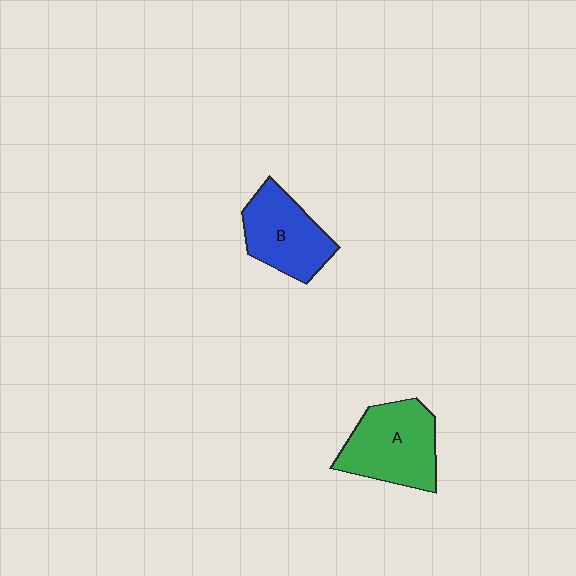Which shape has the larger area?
Shape A (green).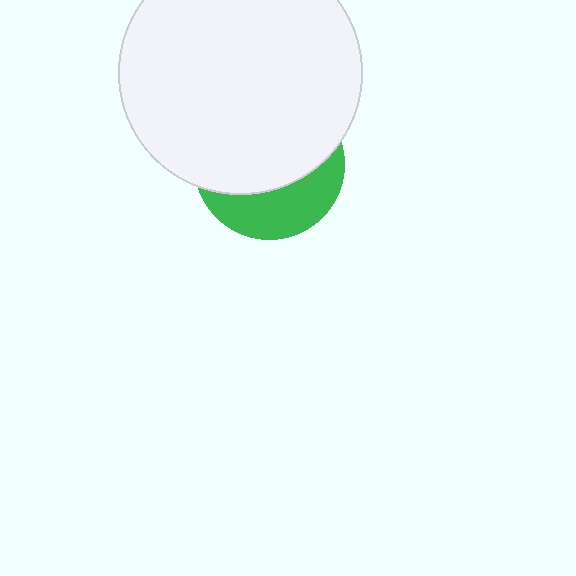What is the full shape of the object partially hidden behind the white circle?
The partially hidden object is a green circle.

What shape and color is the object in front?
The object in front is a white circle.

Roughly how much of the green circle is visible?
A small part of it is visible (roughly 35%).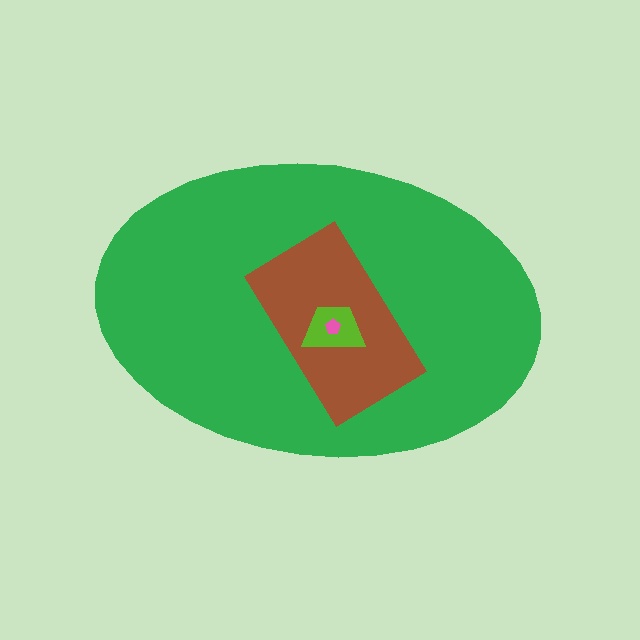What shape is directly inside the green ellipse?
The brown rectangle.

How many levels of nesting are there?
4.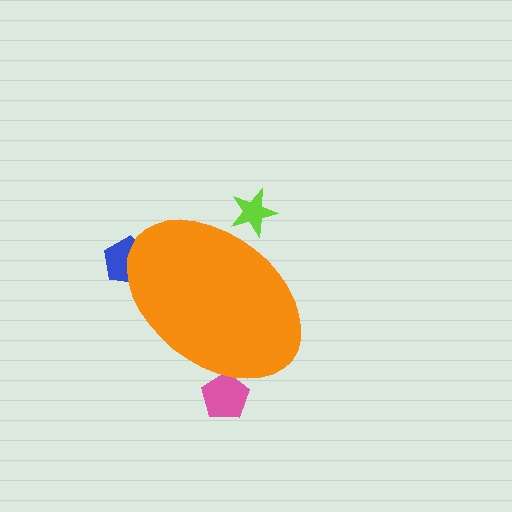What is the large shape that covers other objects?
An orange ellipse.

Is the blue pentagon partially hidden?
Yes, the blue pentagon is partially hidden behind the orange ellipse.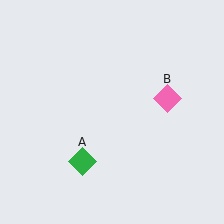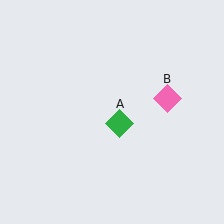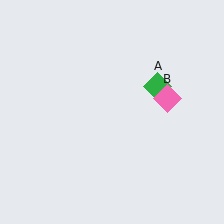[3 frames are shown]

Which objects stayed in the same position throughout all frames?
Pink diamond (object B) remained stationary.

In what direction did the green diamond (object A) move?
The green diamond (object A) moved up and to the right.